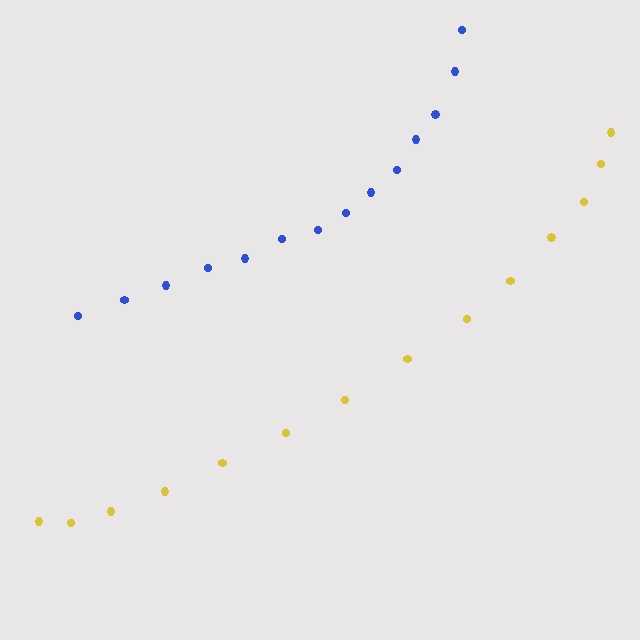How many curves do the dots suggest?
There are 2 distinct paths.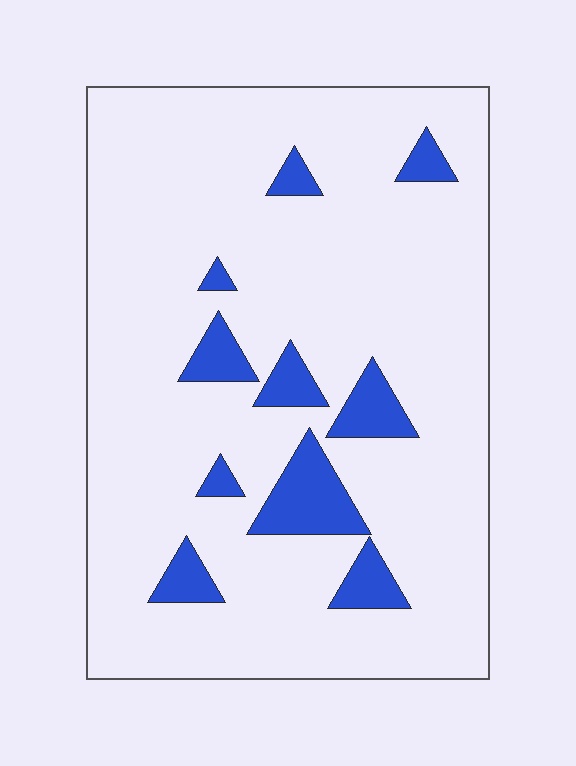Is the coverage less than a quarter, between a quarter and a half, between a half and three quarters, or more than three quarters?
Less than a quarter.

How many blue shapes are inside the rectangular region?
10.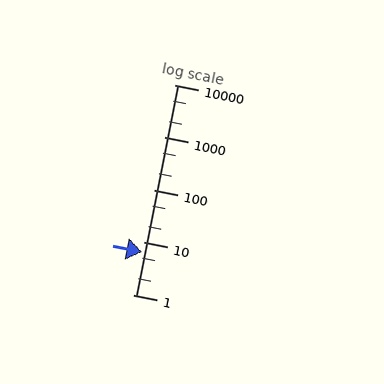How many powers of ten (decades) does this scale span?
The scale spans 4 decades, from 1 to 10000.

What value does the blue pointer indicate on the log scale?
The pointer indicates approximately 6.5.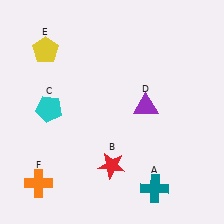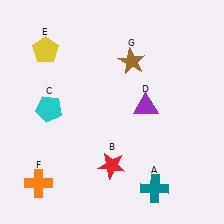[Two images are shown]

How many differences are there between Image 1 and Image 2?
There is 1 difference between the two images.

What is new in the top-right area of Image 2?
A brown star (G) was added in the top-right area of Image 2.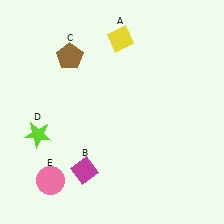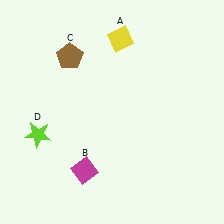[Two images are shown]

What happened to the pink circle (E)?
The pink circle (E) was removed in Image 2. It was in the bottom-left area of Image 1.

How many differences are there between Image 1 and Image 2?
There is 1 difference between the two images.